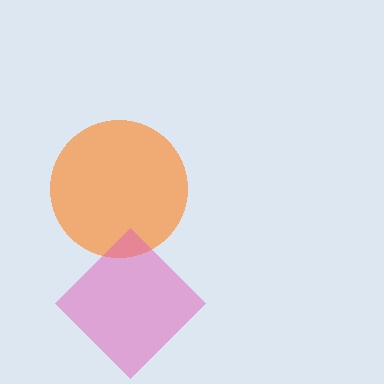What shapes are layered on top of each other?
The layered shapes are: an orange circle, a pink diamond.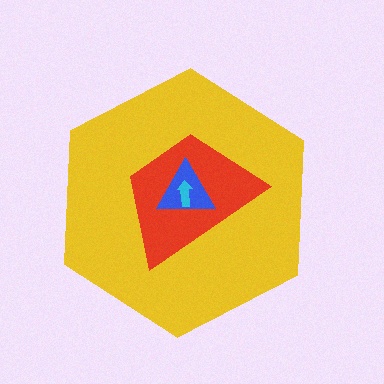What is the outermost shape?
The yellow hexagon.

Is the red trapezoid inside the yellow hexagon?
Yes.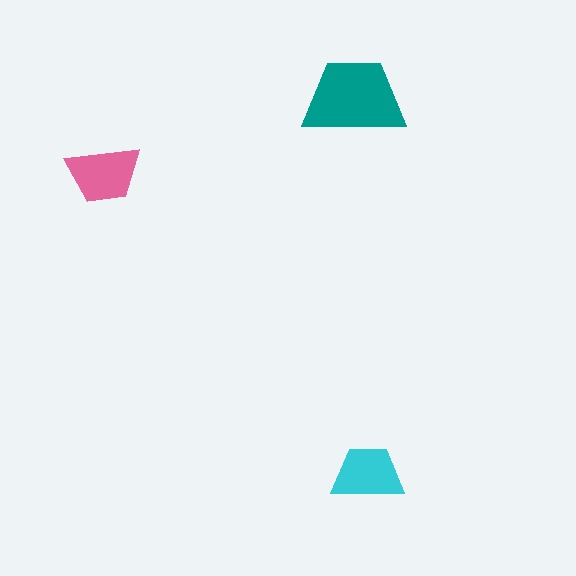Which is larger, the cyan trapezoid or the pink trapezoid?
The pink one.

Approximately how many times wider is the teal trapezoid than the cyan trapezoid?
About 1.5 times wider.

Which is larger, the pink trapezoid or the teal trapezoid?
The teal one.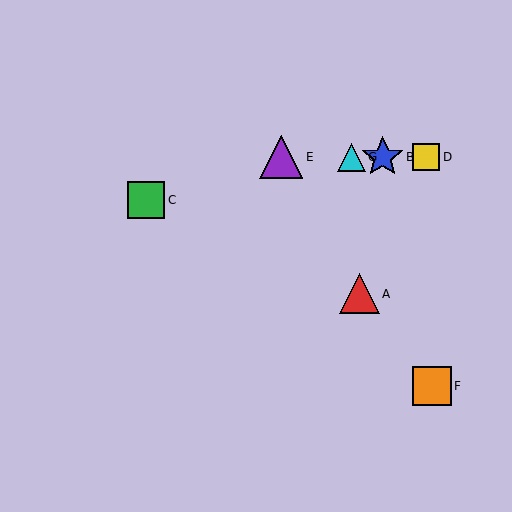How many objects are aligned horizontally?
4 objects (B, D, E, G) are aligned horizontally.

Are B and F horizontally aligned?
No, B is at y≈157 and F is at y≈386.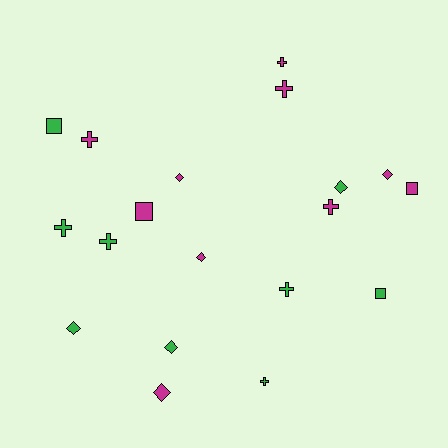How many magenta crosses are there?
There are 4 magenta crosses.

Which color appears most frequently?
Magenta, with 10 objects.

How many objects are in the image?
There are 19 objects.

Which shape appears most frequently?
Cross, with 8 objects.